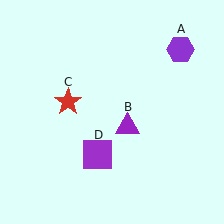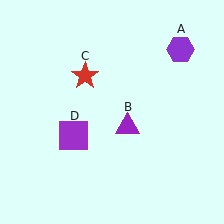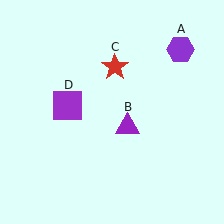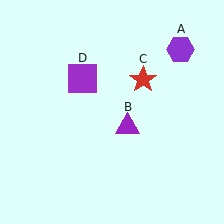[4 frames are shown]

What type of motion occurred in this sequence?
The red star (object C), purple square (object D) rotated clockwise around the center of the scene.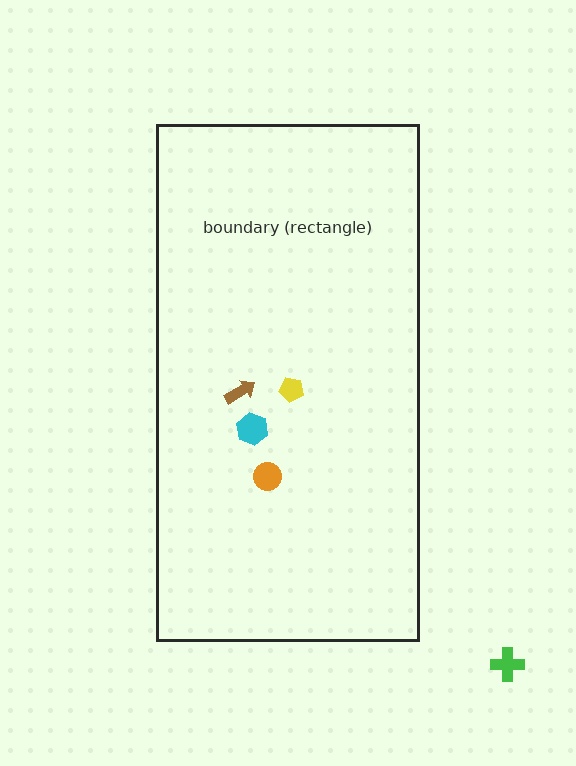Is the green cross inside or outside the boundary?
Outside.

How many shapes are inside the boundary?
4 inside, 1 outside.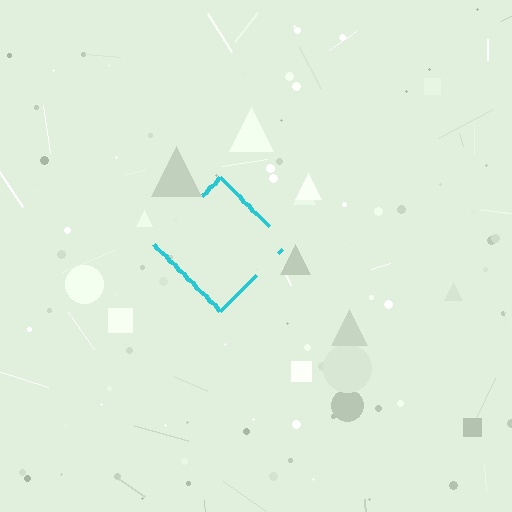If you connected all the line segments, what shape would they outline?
They would outline a diamond.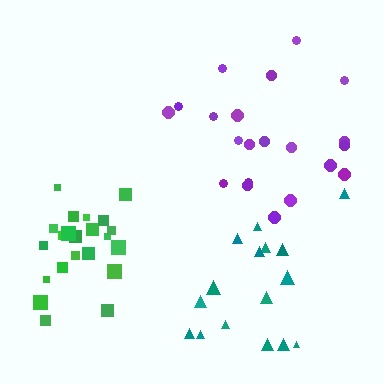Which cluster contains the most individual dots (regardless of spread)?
Green (22).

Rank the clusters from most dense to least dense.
green, purple, teal.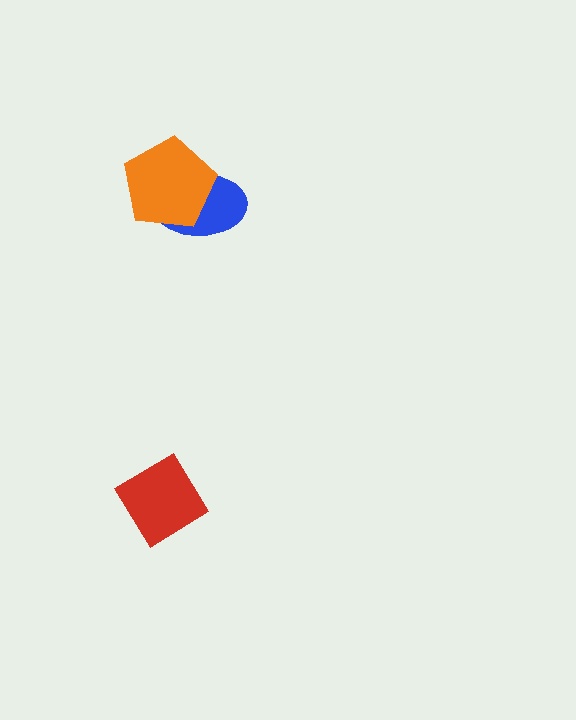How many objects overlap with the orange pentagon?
1 object overlaps with the orange pentagon.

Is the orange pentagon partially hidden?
No, no other shape covers it.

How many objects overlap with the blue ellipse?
1 object overlaps with the blue ellipse.